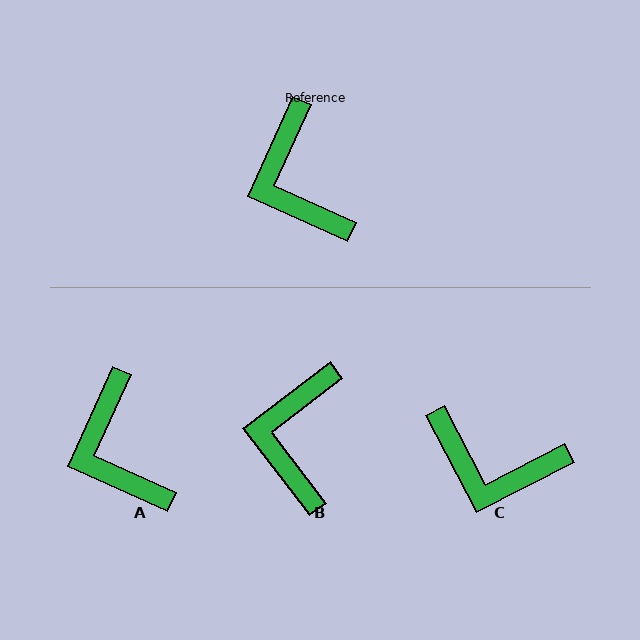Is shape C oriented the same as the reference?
No, it is off by about 52 degrees.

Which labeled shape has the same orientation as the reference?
A.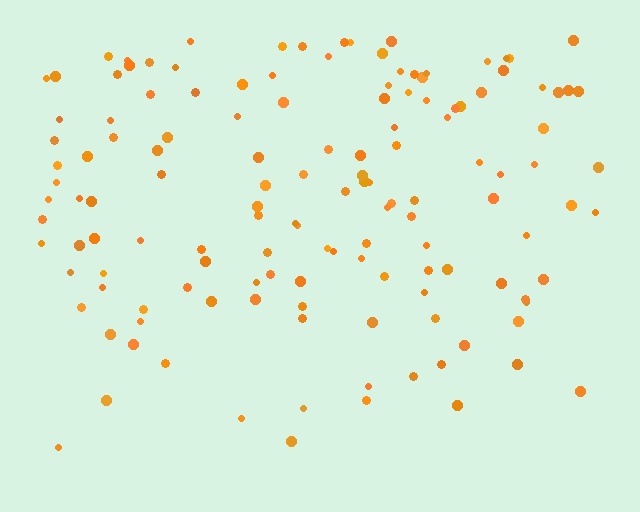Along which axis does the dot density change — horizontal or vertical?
Vertical.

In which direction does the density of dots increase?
From bottom to top, with the top side densest.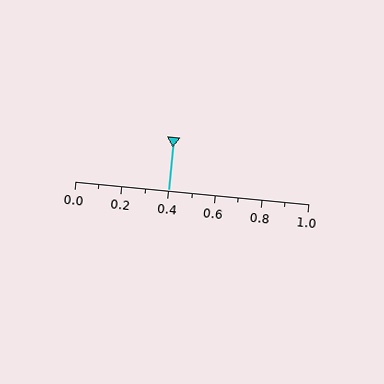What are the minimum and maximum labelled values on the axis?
The axis runs from 0.0 to 1.0.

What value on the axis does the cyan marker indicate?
The marker indicates approximately 0.4.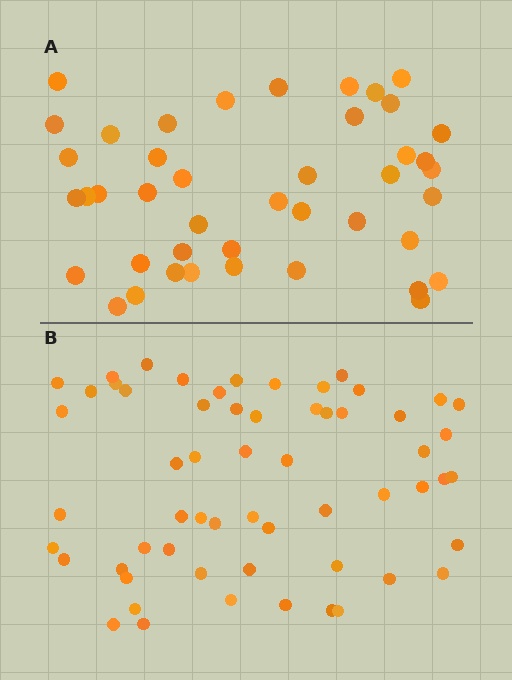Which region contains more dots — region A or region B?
Region B (the bottom region) has more dots.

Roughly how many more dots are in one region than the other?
Region B has approximately 15 more dots than region A.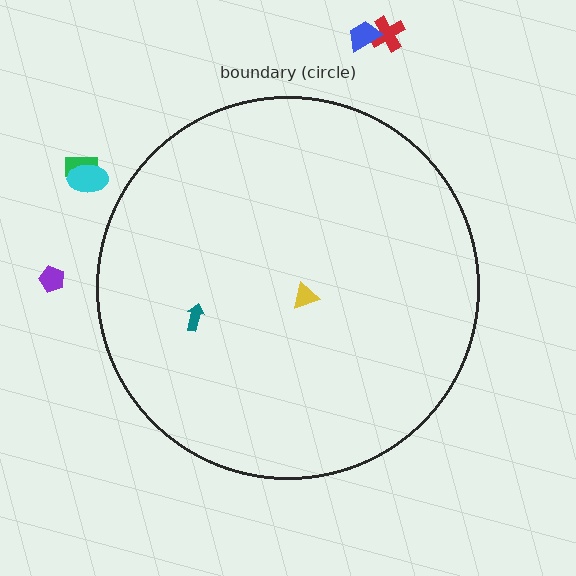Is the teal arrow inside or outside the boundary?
Inside.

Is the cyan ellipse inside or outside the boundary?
Outside.